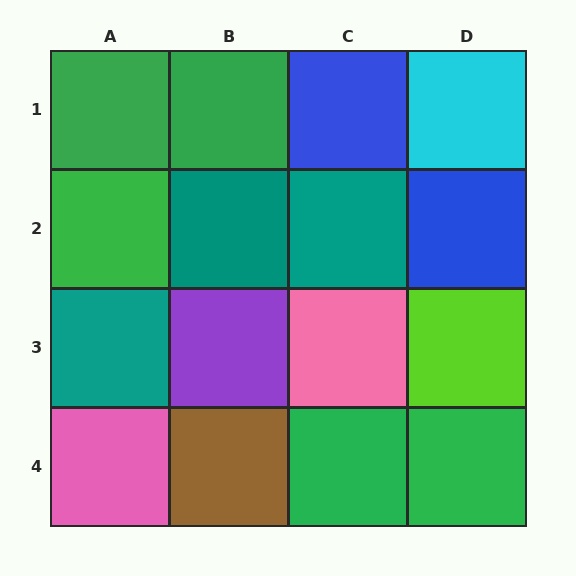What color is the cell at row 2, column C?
Teal.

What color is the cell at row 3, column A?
Teal.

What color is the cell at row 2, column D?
Blue.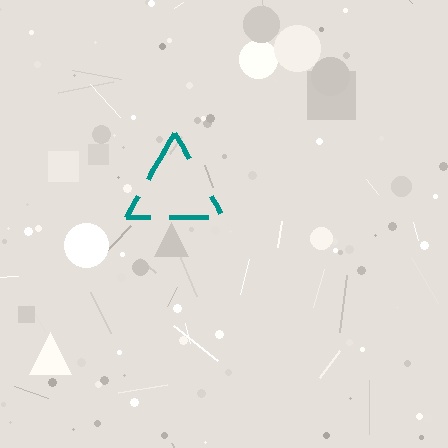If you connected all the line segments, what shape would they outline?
They would outline a triangle.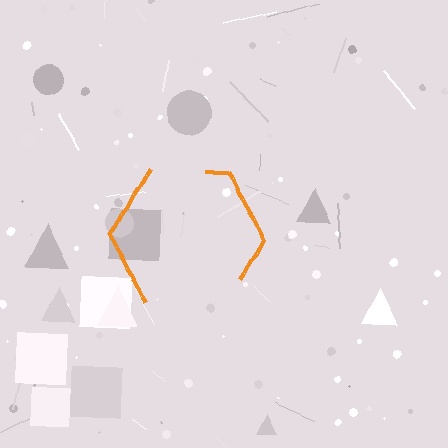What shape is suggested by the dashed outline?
The dashed outline suggests a hexagon.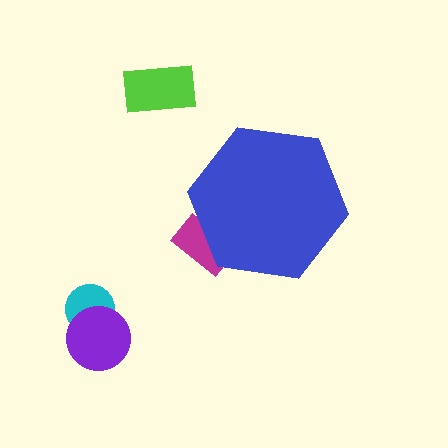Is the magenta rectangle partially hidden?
Yes, the magenta rectangle is partially hidden behind the blue hexagon.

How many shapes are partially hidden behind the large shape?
1 shape is partially hidden.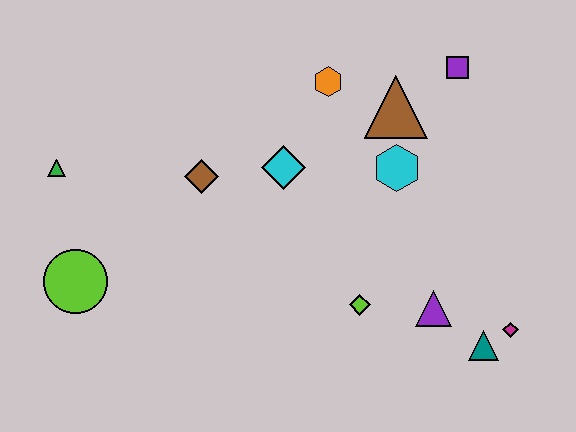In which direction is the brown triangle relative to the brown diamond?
The brown triangle is to the right of the brown diamond.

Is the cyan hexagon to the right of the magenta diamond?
No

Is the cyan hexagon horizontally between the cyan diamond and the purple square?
Yes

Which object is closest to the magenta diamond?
The teal triangle is closest to the magenta diamond.